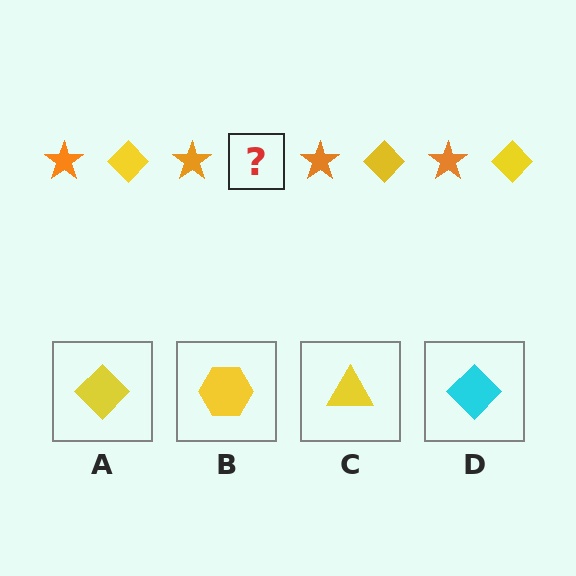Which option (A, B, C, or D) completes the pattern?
A.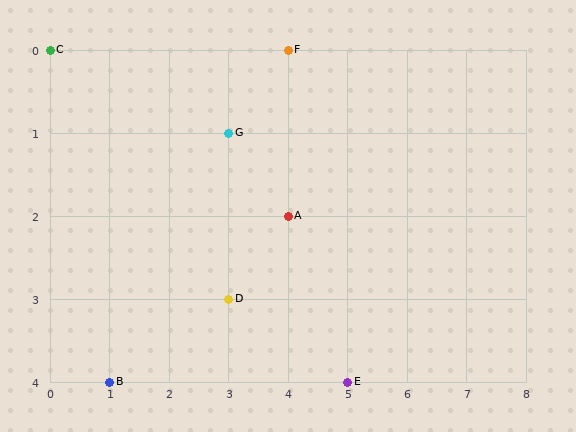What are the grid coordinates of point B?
Point B is at grid coordinates (1, 4).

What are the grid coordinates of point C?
Point C is at grid coordinates (0, 0).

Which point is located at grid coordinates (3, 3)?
Point D is at (3, 3).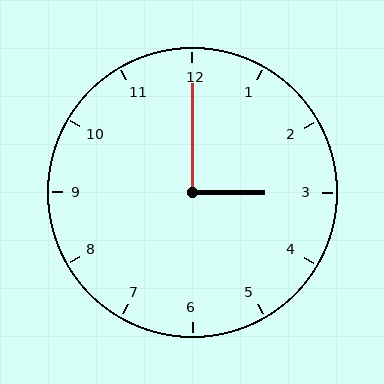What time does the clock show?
3:00.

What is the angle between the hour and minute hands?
Approximately 90 degrees.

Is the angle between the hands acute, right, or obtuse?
It is right.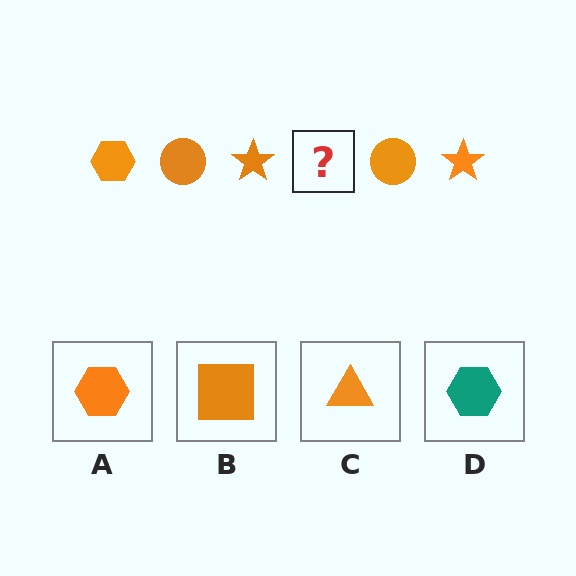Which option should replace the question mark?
Option A.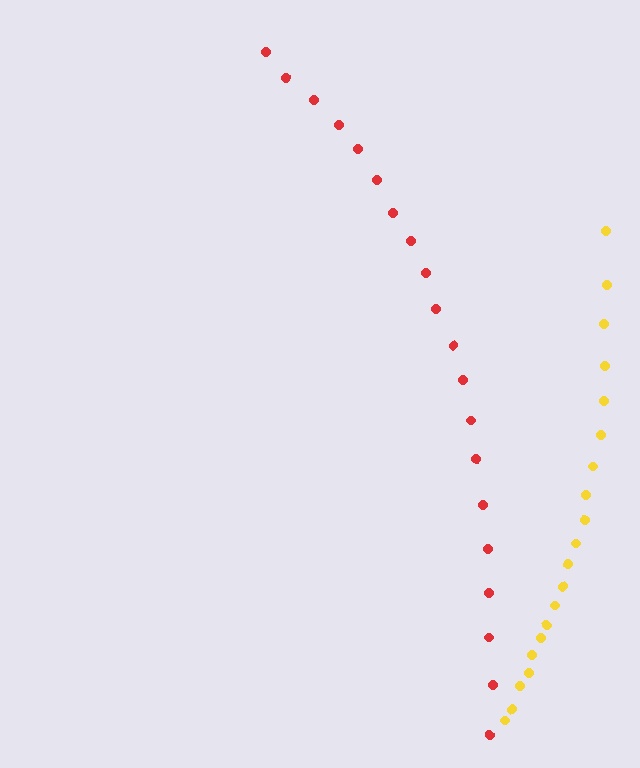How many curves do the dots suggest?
There are 2 distinct paths.